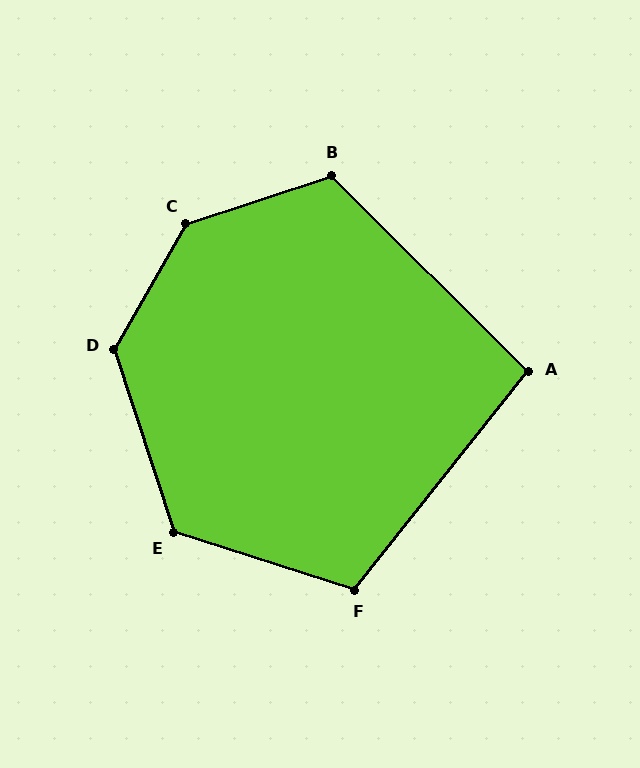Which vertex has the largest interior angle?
C, at approximately 138 degrees.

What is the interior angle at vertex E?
Approximately 125 degrees (obtuse).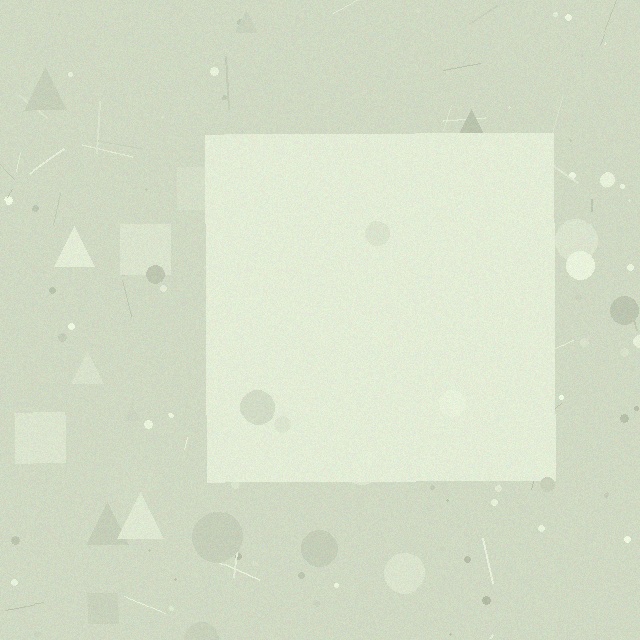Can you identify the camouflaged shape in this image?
The camouflaged shape is a square.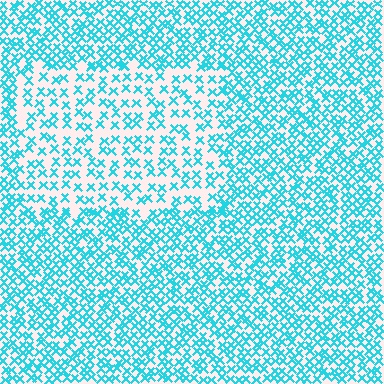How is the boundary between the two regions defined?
The boundary is defined by a change in element density (approximately 1.9x ratio). All elements are the same color, size, and shape.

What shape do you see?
I see a rectangle.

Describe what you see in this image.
The image contains small cyan elements arranged at two different densities. A rectangle-shaped region is visible where the elements are less densely packed than the surrounding area.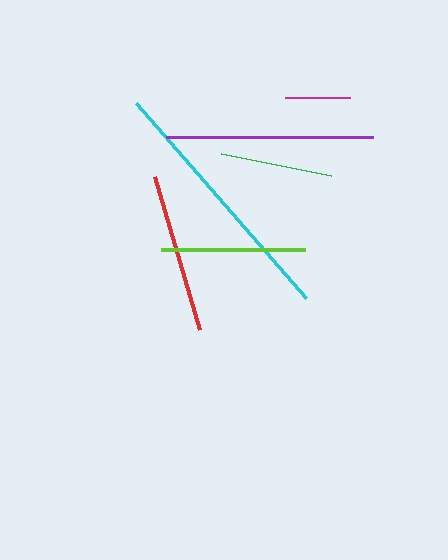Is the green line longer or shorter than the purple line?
The purple line is longer than the green line.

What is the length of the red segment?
The red segment is approximately 160 pixels long.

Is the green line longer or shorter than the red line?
The red line is longer than the green line.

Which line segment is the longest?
The cyan line is the longest at approximately 259 pixels.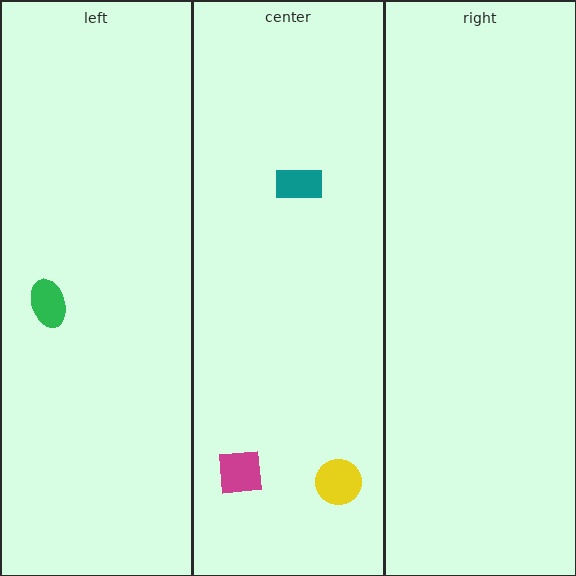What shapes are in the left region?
The green ellipse.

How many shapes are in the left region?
1.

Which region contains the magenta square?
The center region.